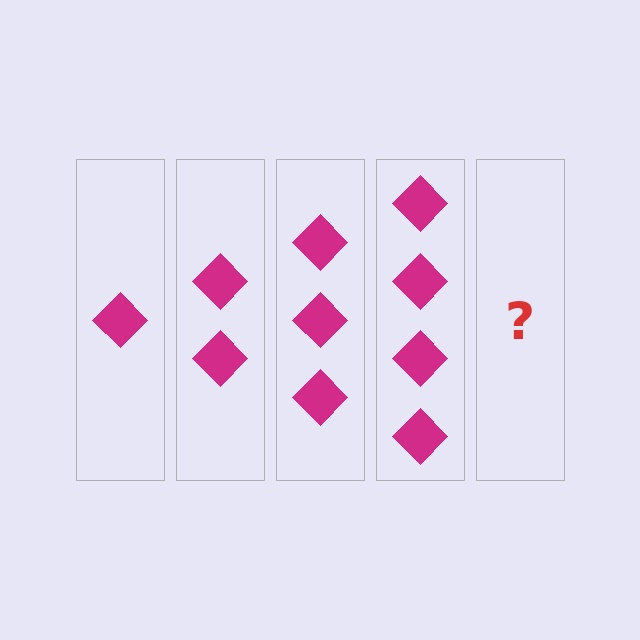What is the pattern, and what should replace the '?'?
The pattern is that each step adds one more diamond. The '?' should be 5 diamonds.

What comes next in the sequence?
The next element should be 5 diamonds.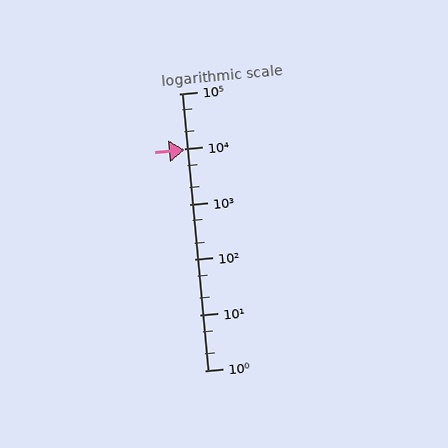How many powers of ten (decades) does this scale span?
The scale spans 5 decades, from 1 to 100000.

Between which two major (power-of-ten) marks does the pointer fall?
The pointer is between 1000 and 10000.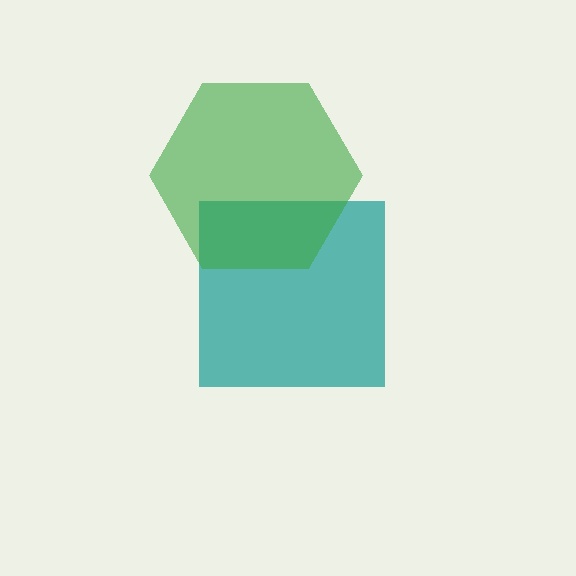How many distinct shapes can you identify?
There are 2 distinct shapes: a teal square, a green hexagon.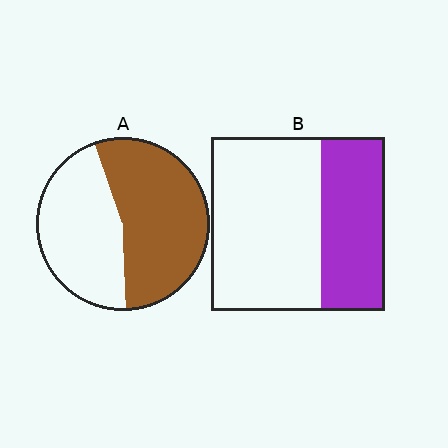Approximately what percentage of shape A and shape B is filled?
A is approximately 55% and B is approximately 35%.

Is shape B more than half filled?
No.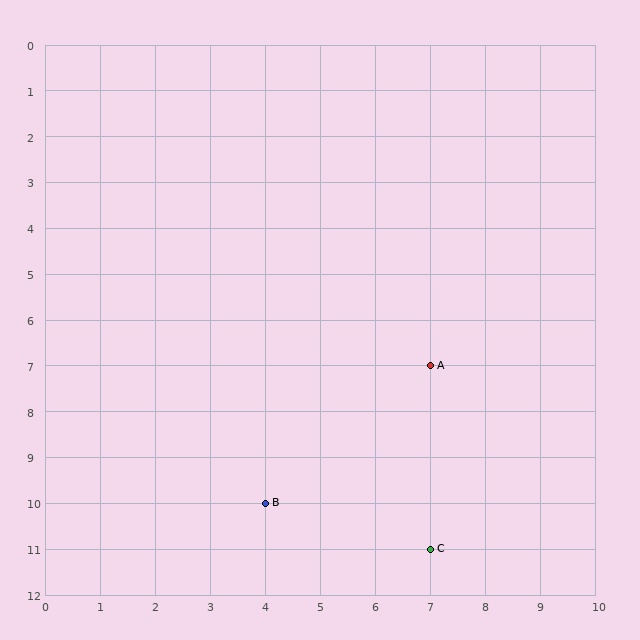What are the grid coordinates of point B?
Point B is at grid coordinates (4, 10).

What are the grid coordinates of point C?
Point C is at grid coordinates (7, 11).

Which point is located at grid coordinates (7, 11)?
Point C is at (7, 11).